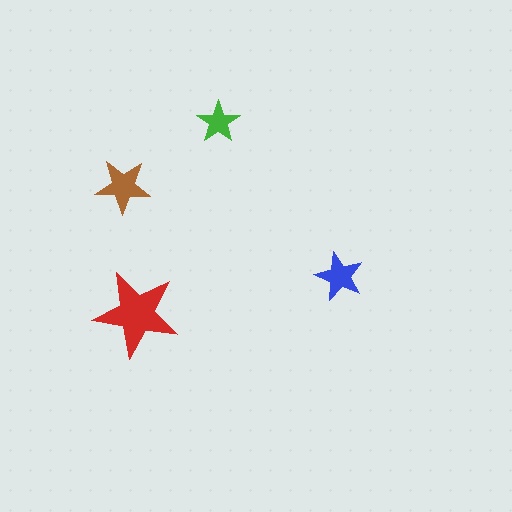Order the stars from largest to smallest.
the red one, the brown one, the blue one, the green one.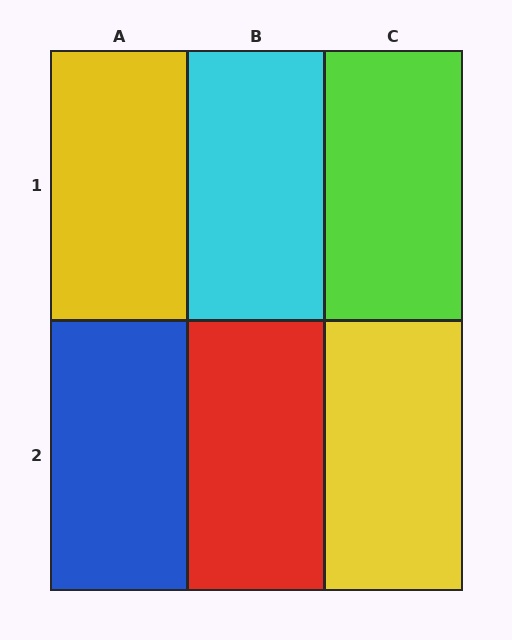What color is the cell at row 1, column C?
Lime.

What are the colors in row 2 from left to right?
Blue, red, yellow.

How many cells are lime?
1 cell is lime.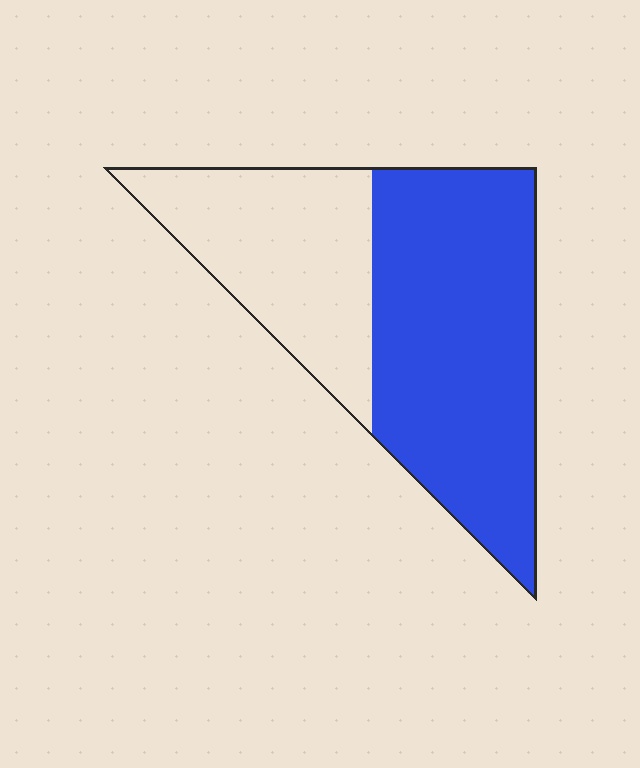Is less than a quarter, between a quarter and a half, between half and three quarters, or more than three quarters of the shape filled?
Between half and three quarters.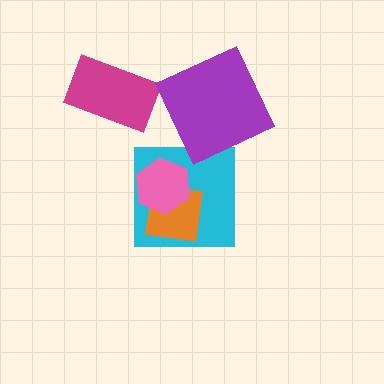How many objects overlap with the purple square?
0 objects overlap with the purple square.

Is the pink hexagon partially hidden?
No, no other shape covers it.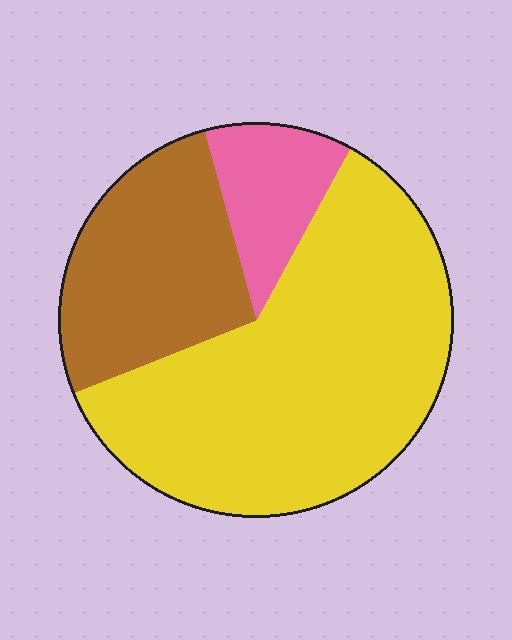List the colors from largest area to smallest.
From largest to smallest: yellow, brown, pink.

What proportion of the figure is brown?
Brown covers around 25% of the figure.